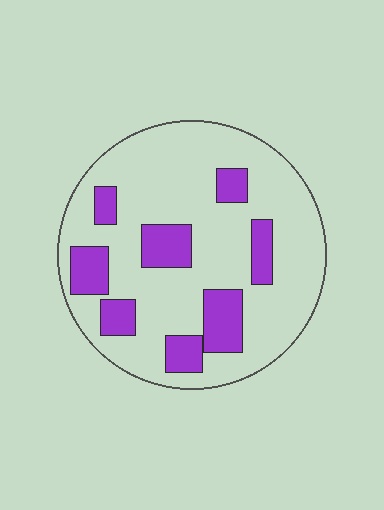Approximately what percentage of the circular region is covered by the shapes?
Approximately 25%.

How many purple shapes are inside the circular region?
8.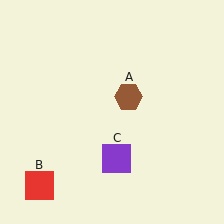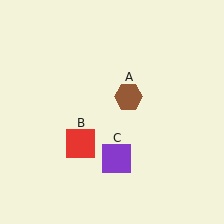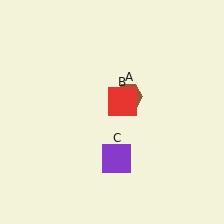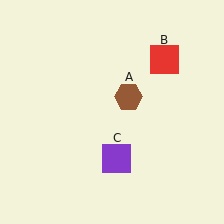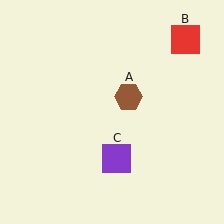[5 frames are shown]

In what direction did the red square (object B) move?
The red square (object B) moved up and to the right.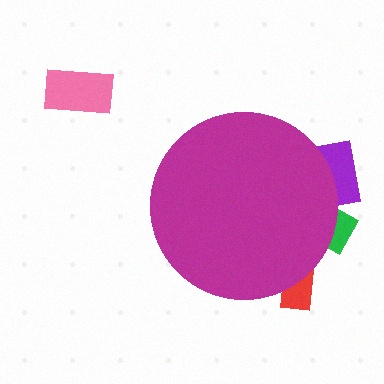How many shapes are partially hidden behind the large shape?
4 shapes are partially hidden.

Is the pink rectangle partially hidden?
No, the pink rectangle is fully visible.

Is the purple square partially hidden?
Yes, the purple square is partially hidden behind the magenta circle.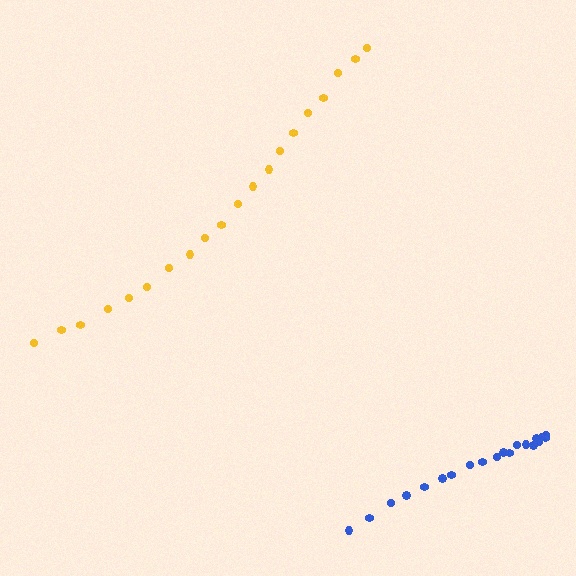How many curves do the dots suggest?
There are 2 distinct paths.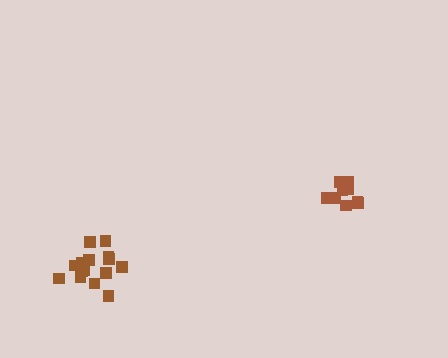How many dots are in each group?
Group 1: 16 dots, Group 2: 10 dots (26 total).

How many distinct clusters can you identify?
There are 2 distinct clusters.